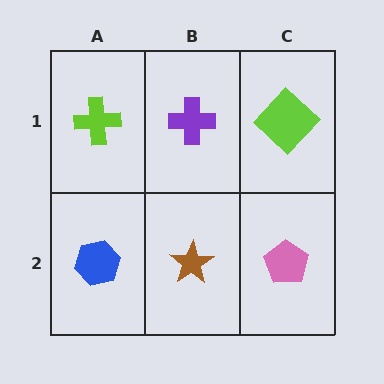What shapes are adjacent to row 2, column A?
A lime cross (row 1, column A), a brown star (row 2, column B).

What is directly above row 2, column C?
A lime diamond.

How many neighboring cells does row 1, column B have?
3.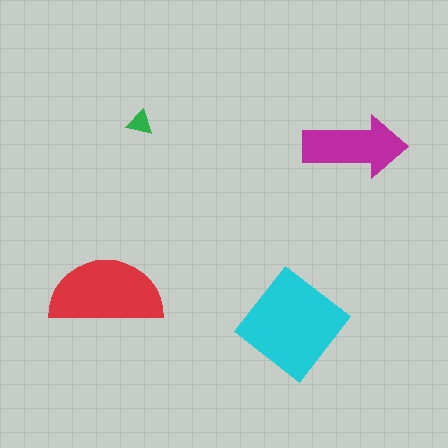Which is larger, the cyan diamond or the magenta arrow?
The cyan diamond.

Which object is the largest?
The cyan diamond.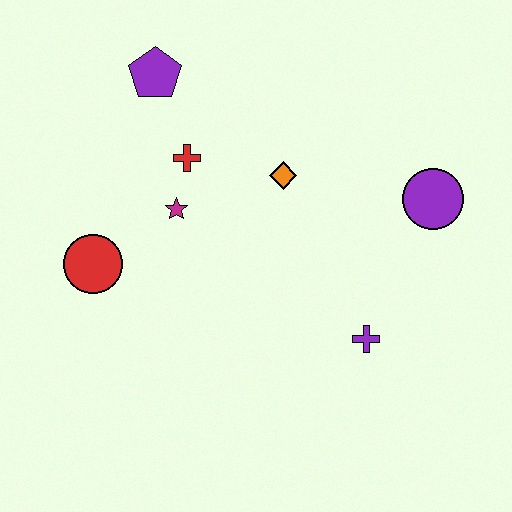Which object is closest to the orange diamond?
The red cross is closest to the orange diamond.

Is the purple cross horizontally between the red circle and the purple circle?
Yes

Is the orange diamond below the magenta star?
No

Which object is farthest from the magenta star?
The purple circle is farthest from the magenta star.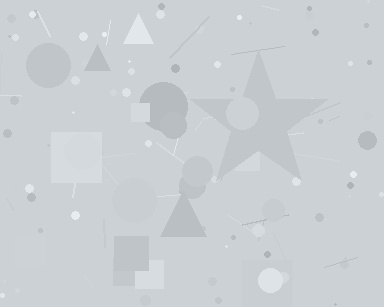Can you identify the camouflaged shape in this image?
The camouflaged shape is a star.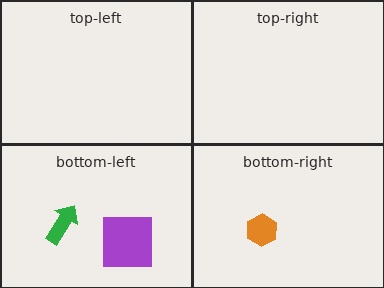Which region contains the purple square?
The bottom-left region.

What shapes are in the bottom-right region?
The orange hexagon.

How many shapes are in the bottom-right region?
1.